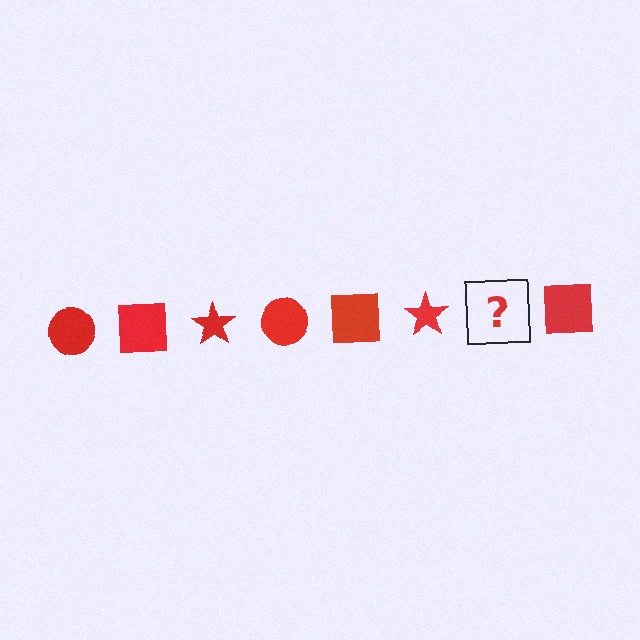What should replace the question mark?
The question mark should be replaced with a red circle.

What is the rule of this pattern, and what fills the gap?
The rule is that the pattern cycles through circle, square, star shapes in red. The gap should be filled with a red circle.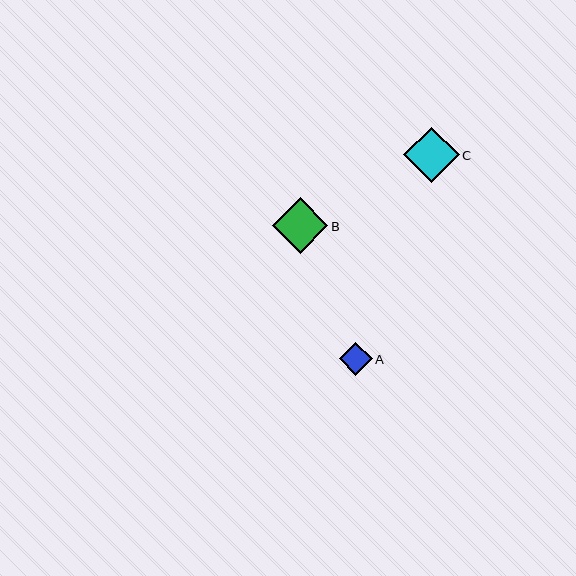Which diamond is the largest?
Diamond B is the largest with a size of approximately 55 pixels.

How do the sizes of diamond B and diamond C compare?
Diamond B and diamond C are approximately the same size.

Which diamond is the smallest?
Diamond A is the smallest with a size of approximately 33 pixels.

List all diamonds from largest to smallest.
From largest to smallest: B, C, A.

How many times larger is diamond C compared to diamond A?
Diamond C is approximately 1.7 times the size of diamond A.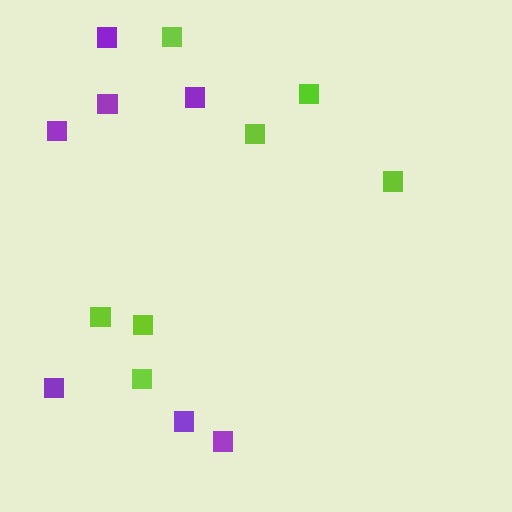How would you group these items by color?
There are 2 groups: one group of purple squares (7) and one group of lime squares (7).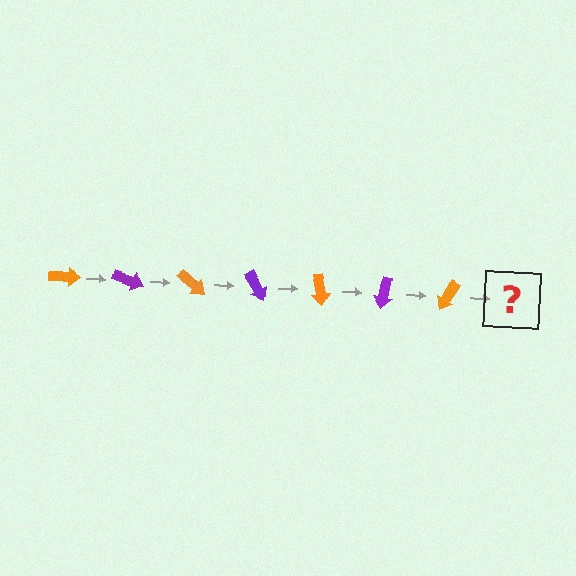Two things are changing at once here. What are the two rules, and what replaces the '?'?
The two rules are that it rotates 20 degrees each step and the color cycles through orange and purple. The '?' should be a purple arrow, rotated 140 degrees from the start.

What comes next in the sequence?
The next element should be a purple arrow, rotated 140 degrees from the start.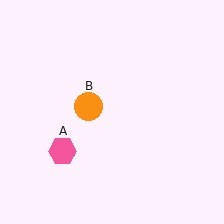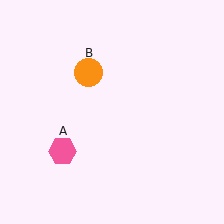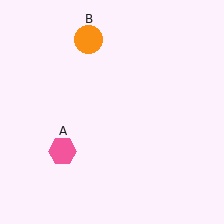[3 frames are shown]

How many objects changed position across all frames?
1 object changed position: orange circle (object B).